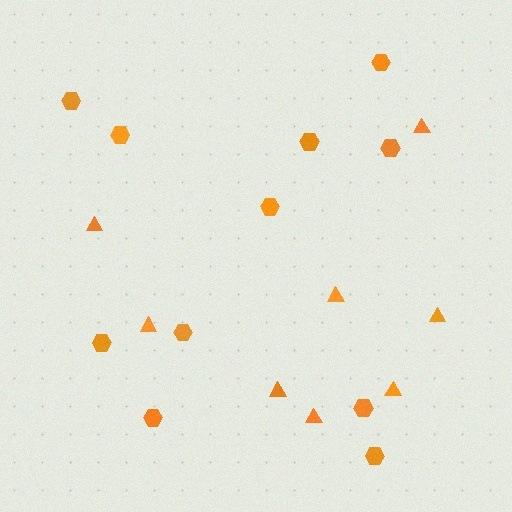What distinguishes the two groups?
There are 2 groups: one group of hexagons (11) and one group of triangles (8).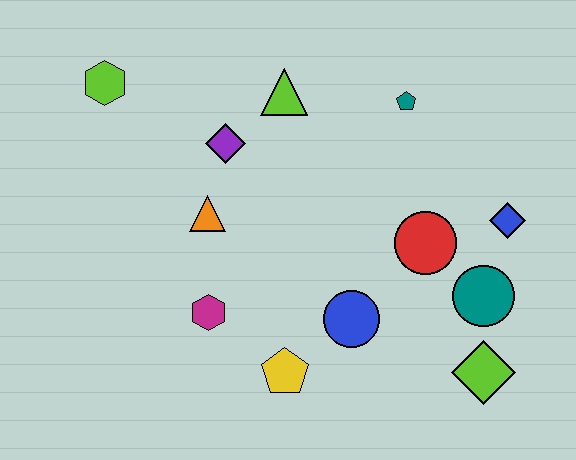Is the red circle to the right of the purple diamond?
Yes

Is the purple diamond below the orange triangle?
No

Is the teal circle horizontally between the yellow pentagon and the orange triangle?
No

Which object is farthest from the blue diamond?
The lime hexagon is farthest from the blue diamond.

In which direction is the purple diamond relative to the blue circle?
The purple diamond is above the blue circle.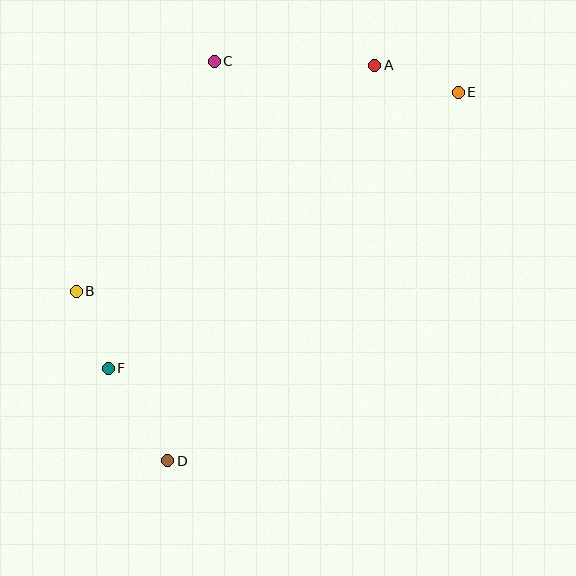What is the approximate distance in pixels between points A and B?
The distance between A and B is approximately 374 pixels.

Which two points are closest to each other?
Points B and F are closest to each other.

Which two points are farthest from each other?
Points D and E are farthest from each other.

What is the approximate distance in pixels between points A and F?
The distance between A and F is approximately 403 pixels.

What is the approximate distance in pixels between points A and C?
The distance between A and C is approximately 160 pixels.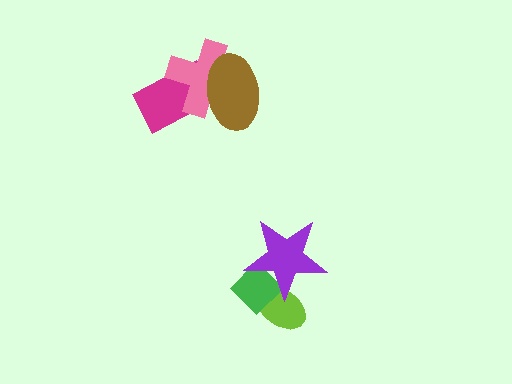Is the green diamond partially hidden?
Yes, it is partially covered by another shape.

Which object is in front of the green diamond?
The purple star is in front of the green diamond.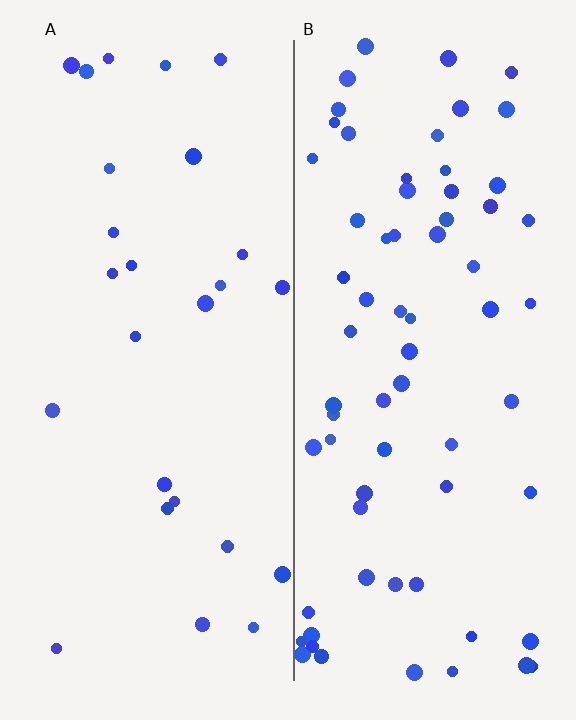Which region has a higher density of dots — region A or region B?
B (the right).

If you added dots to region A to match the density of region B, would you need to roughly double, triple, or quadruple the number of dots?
Approximately triple.